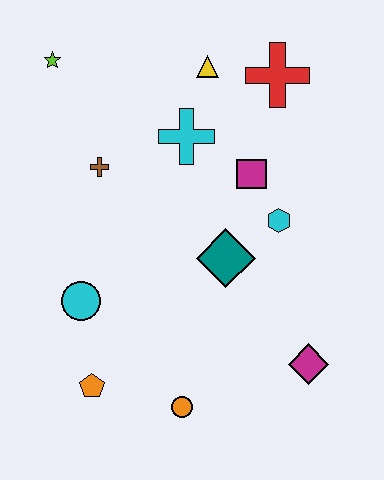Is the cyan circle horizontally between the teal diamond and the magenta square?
No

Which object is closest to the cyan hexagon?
The magenta square is closest to the cyan hexagon.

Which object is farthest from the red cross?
The orange pentagon is farthest from the red cross.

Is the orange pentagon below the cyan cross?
Yes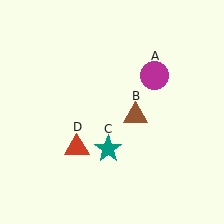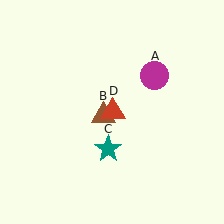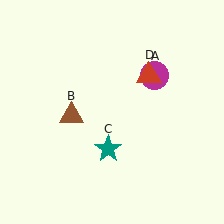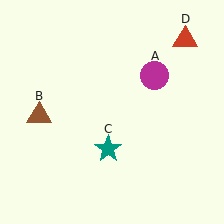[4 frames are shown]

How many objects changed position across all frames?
2 objects changed position: brown triangle (object B), red triangle (object D).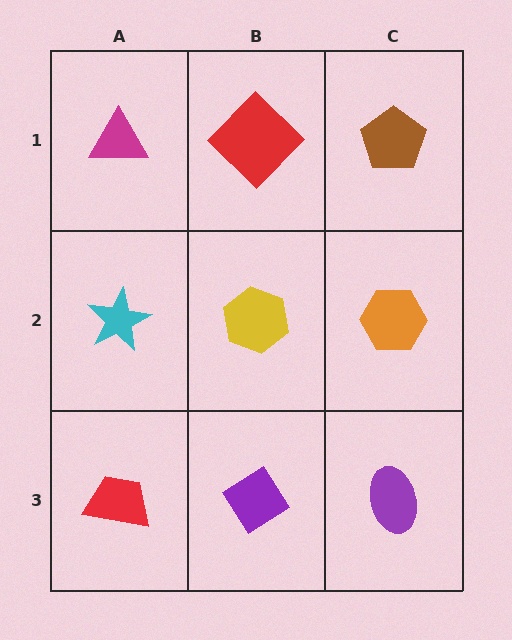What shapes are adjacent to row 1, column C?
An orange hexagon (row 2, column C), a red diamond (row 1, column B).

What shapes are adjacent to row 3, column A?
A cyan star (row 2, column A), a purple diamond (row 3, column B).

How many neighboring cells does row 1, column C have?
2.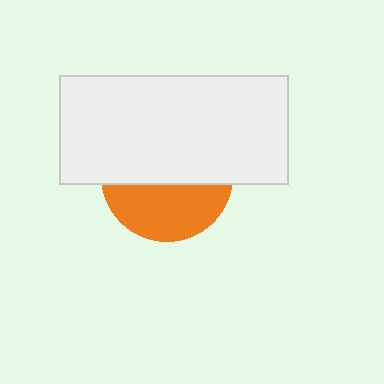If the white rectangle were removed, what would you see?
You would see the complete orange circle.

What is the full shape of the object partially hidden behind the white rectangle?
The partially hidden object is an orange circle.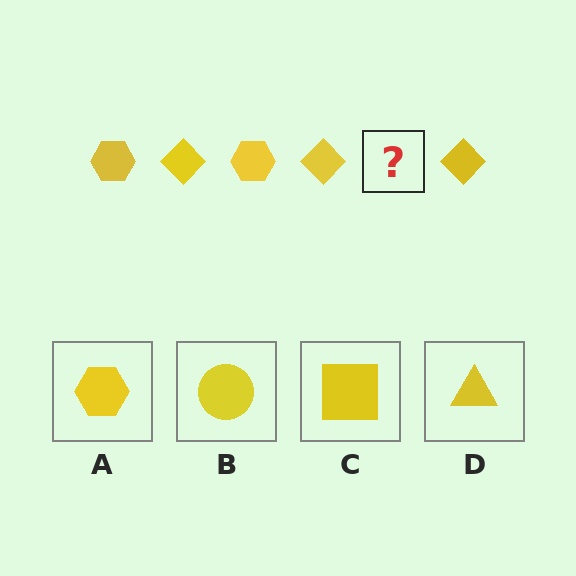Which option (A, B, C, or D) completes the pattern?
A.